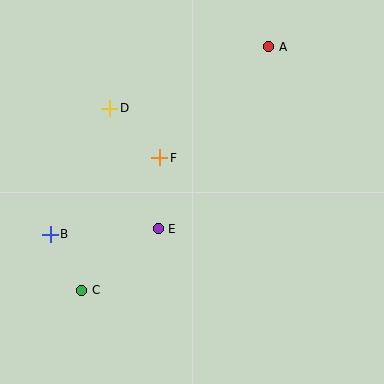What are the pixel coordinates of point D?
Point D is at (110, 108).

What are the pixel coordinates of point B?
Point B is at (50, 234).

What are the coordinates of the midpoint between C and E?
The midpoint between C and E is at (120, 260).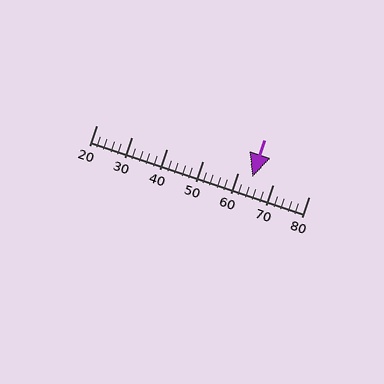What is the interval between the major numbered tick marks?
The major tick marks are spaced 10 units apart.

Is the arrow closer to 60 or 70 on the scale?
The arrow is closer to 60.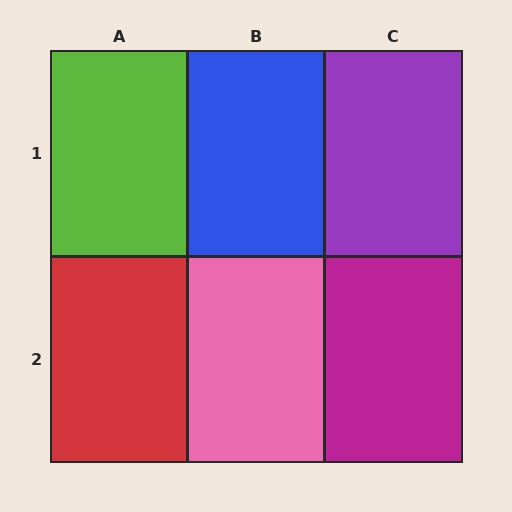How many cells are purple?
1 cell is purple.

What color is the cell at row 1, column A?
Lime.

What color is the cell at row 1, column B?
Blue.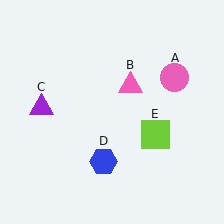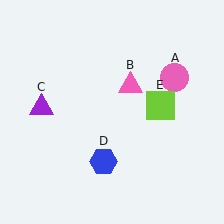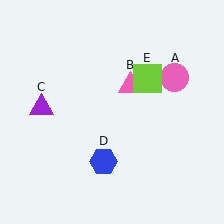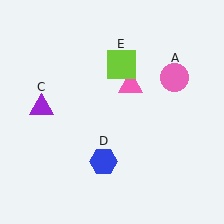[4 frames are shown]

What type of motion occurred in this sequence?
The lime square (object E) rotated counterclockwise around the center of the scene.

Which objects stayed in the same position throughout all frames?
Pink circle (object A) and pink triangle (object B) and purple triangle (object C) and blue hexagon (object D) remained stationary.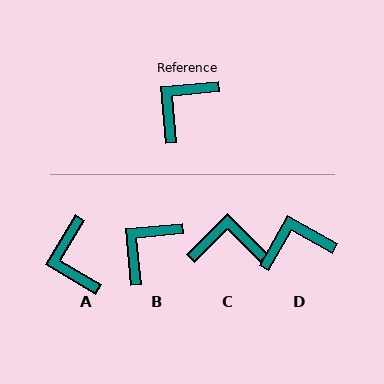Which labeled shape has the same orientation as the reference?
B.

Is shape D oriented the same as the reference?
No, it is off by about 35 degrees.